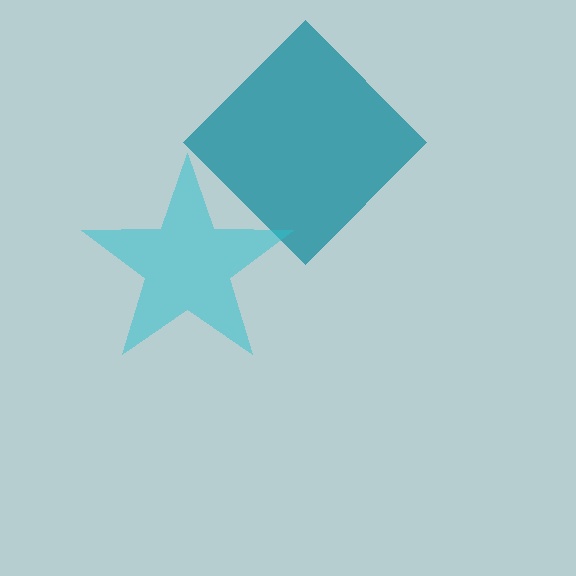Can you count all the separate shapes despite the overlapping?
Yes, there are 2 separate shapes.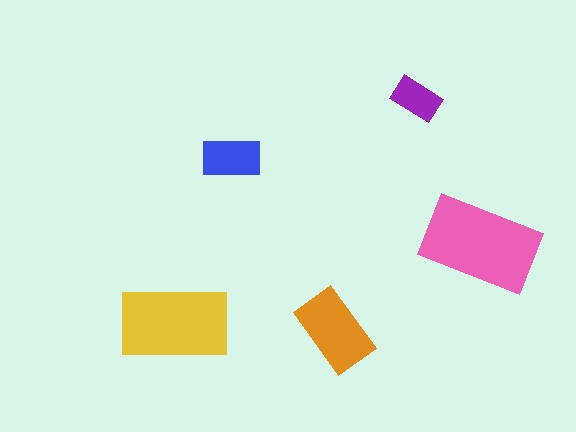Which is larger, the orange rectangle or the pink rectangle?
The pink one.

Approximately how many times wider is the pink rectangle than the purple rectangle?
About 2.5 times wider.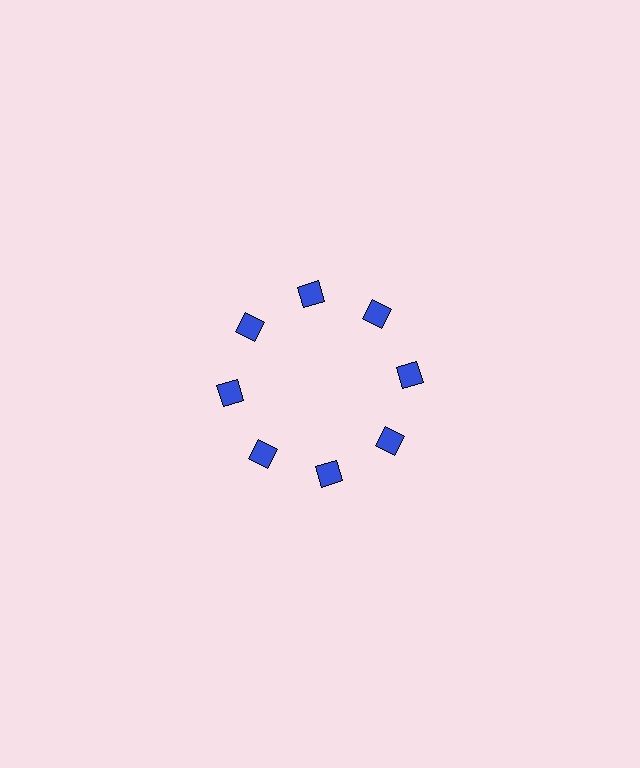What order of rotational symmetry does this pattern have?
This pattern has 8-fold rotational symmetry.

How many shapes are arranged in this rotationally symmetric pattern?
There are 8 shapes, arranged in 8 groups of 1.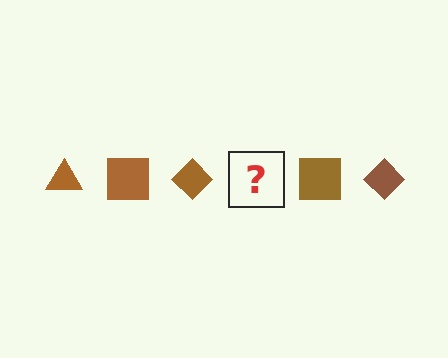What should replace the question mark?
The question mark should be replaced with a brown triangle.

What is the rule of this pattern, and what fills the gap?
The rule is that the pattern cycles through triangle, square, diamond shapes in brown. The gap should be filled with a brown triangle.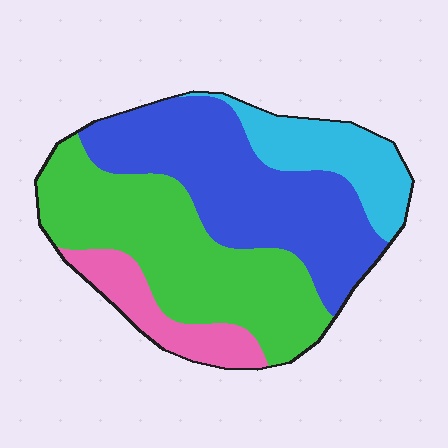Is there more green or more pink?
Green.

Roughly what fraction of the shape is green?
Green covers about 35% of the shape.